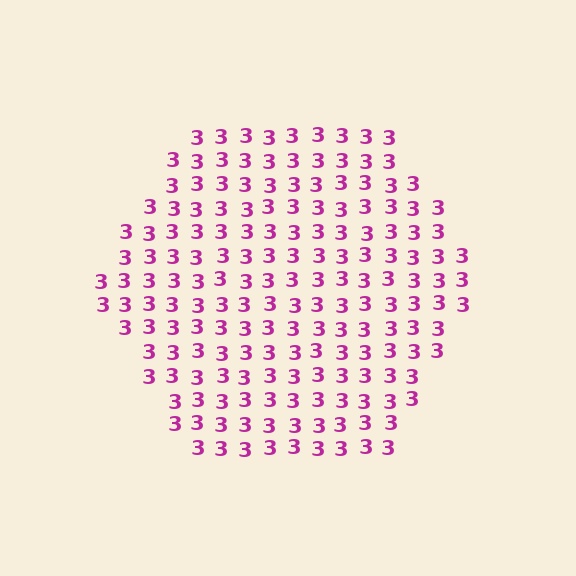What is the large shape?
The large shape is a hexagon.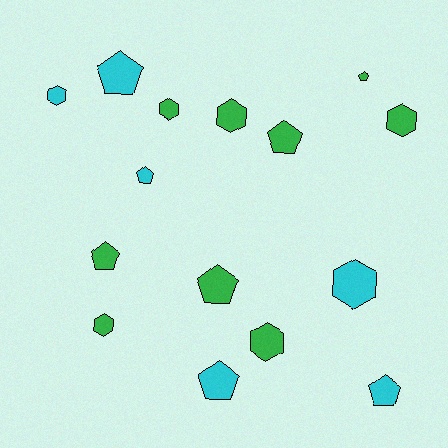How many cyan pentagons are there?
There are 4 cyan pentagons.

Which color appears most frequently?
Green, with 9 objects.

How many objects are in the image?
There are 15 objects.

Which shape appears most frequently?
Pentagon, with 8 objects.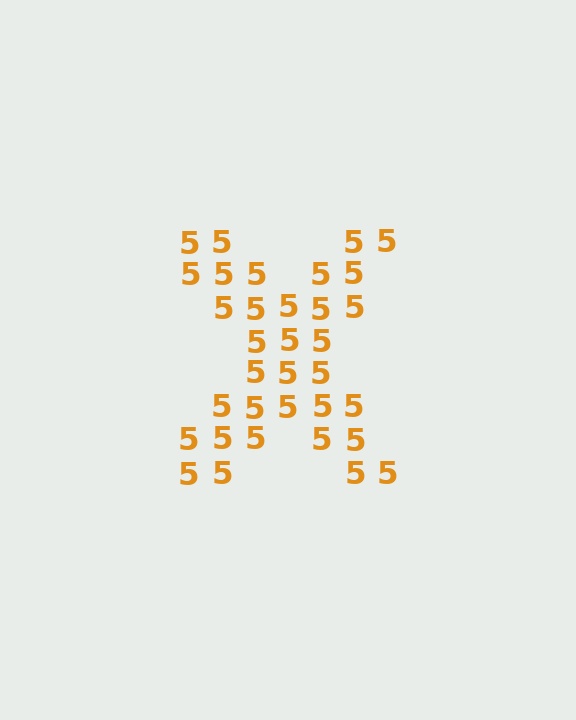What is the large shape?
The large shape is the letter X.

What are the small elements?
The small elements are digit 5's.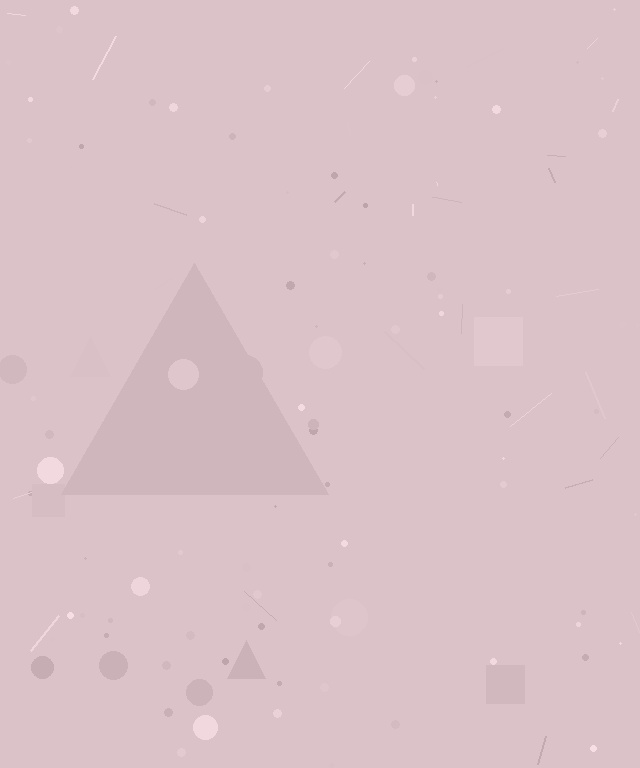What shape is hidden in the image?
A triangle is hidden in the image.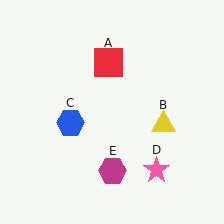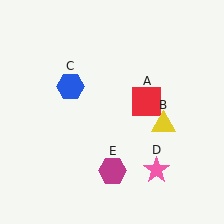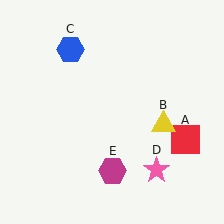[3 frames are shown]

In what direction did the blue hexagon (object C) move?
The blue hexagon (object C) moved up.